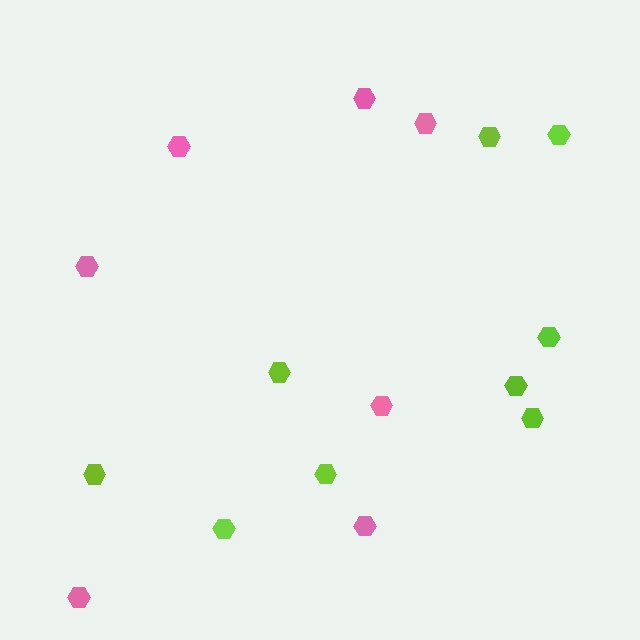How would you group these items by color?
There are 2 groups: one group of lime hexagons (9) and one group of pink hexagons (7).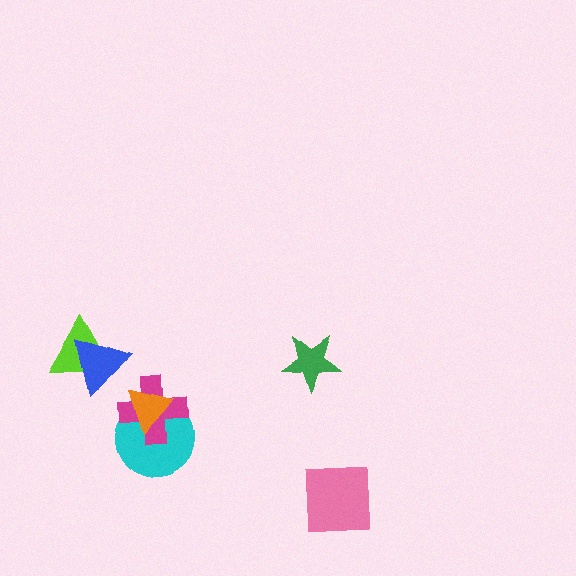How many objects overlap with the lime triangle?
1 object overlaps with the lime triangle.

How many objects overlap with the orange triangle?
2 objects overlap with the orange triangle.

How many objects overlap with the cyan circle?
2 objects overlap with the cyan circle.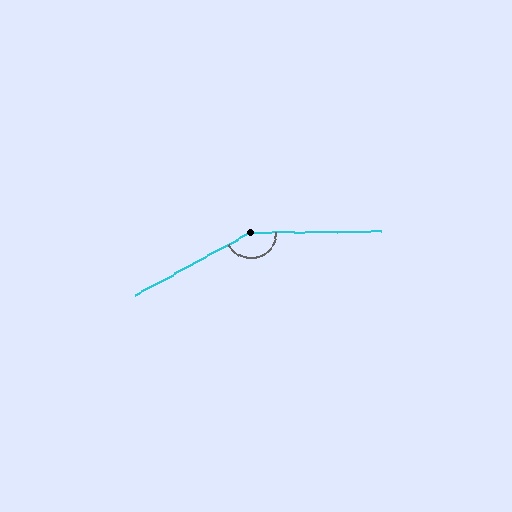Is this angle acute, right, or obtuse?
It is obtuse.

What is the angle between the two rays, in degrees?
Approximately 152 degrees.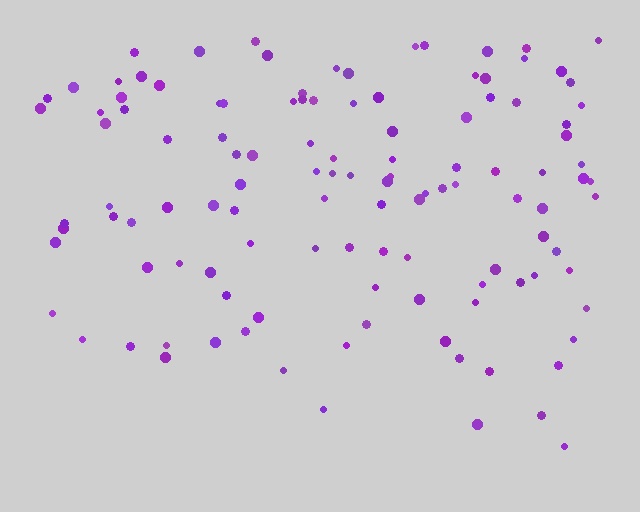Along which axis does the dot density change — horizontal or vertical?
Vertical.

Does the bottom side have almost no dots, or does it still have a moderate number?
Still a moderate number, just noticeably fewer than the top.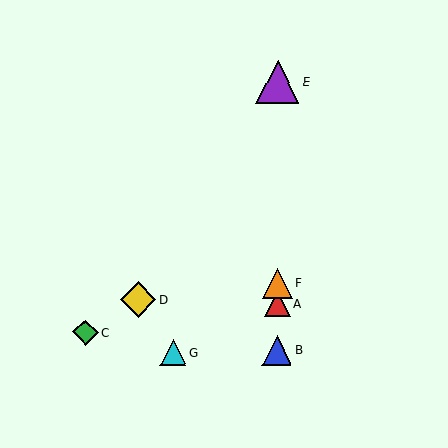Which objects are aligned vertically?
Objects A, B, E, F are aligned vertically.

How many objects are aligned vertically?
4 objects (A, B, E, F) are aligned vertically.